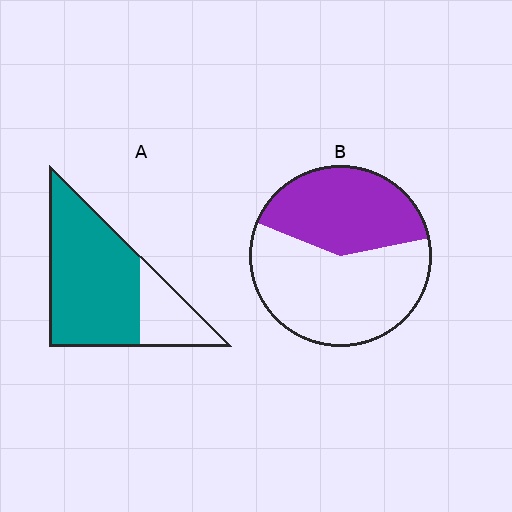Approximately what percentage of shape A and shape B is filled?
A is approximately 75% and B is approximately 40%.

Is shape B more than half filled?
No.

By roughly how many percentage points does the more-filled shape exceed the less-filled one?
By roughly 35 percentage points (A over B).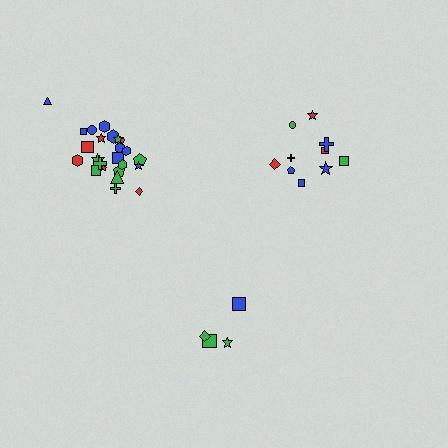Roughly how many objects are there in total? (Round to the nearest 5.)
Roughly 40 objects in total.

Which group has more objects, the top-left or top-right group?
The top-left group.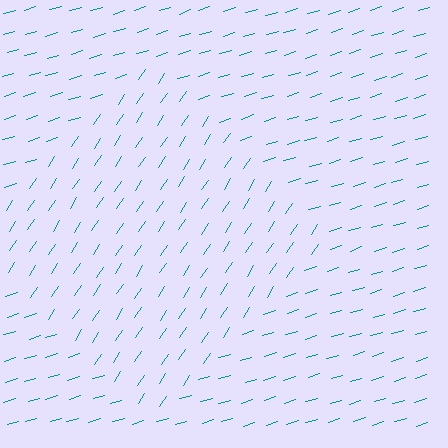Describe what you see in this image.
The image is filled with small teal line segments. A diamond region in the image has lines oriented differently from the surrounding lines, creating a visible texture boundary.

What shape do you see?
I see a diamond.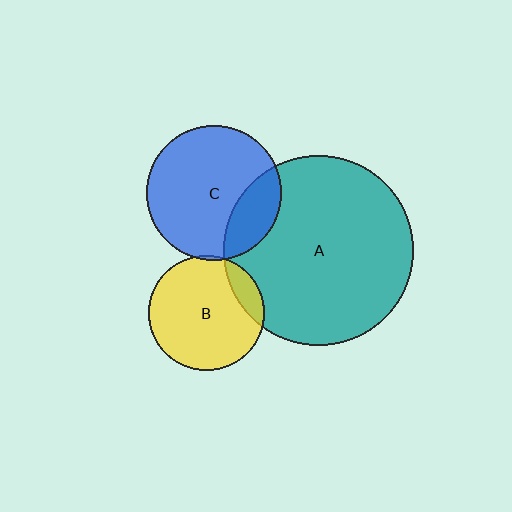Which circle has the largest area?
Circle A (teal).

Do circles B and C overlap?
Yes.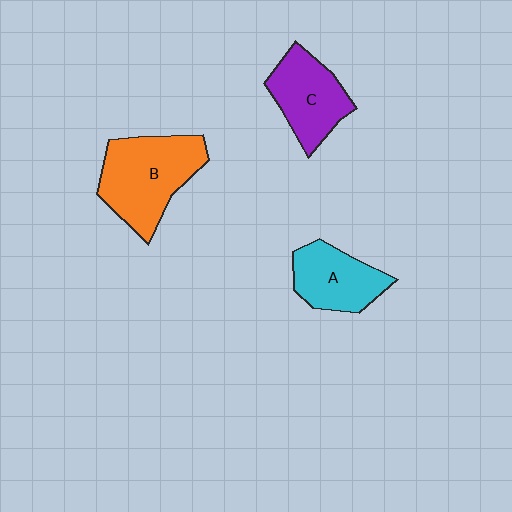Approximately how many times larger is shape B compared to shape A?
Approximately 1.5 times.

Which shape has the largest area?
Shape B (orange).